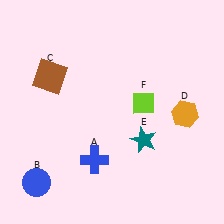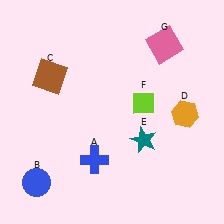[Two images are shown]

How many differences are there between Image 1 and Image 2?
There is 1 difference between the two images.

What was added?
A pink square (G) was added in Image 2.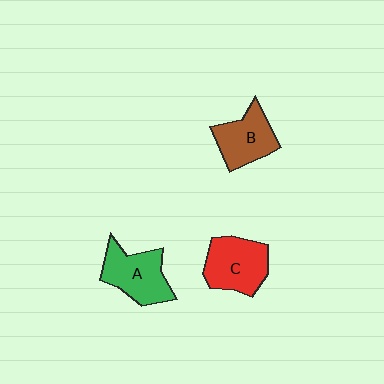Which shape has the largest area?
Shape C (red).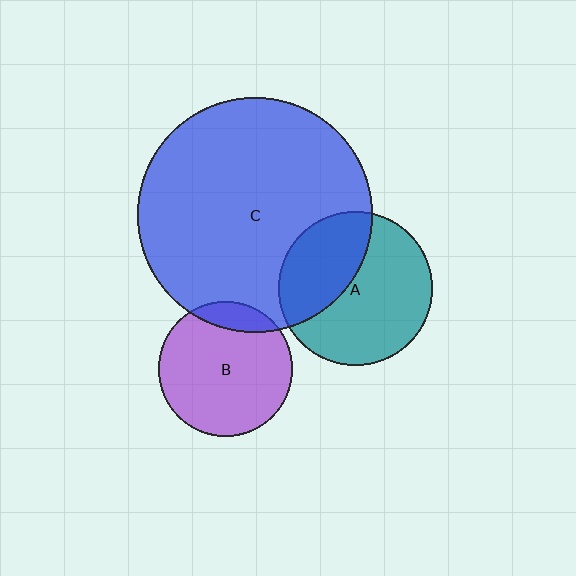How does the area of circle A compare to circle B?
Approximately 1.3 times.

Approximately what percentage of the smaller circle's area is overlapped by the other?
Approximately 10%.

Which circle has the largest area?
Circle C (blue).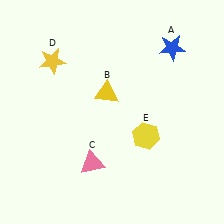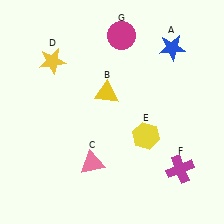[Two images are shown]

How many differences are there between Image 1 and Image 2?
There are 2 differences between the two images.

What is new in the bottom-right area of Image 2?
A magenta cross (F) was added in the bottom-right area of Image 2.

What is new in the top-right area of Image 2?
A magenta circle (G) was added in the top-right area of Image 2.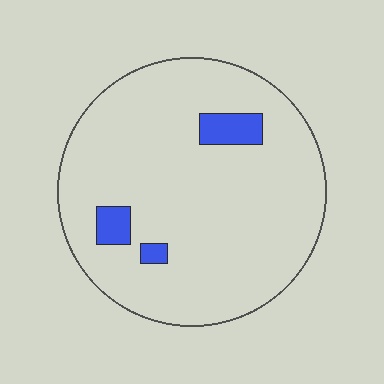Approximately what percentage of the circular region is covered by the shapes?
Approximately 5%.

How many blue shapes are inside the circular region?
3.